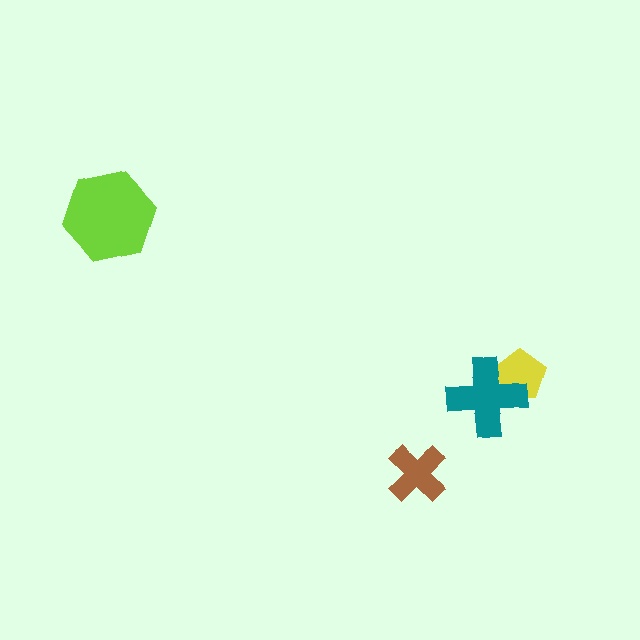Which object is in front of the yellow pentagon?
The teal cross is in front of the yellow pentagon.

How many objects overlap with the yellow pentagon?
1 object overlaps with the yellow pentagon.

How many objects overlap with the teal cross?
1 object overlaps with the teal cross.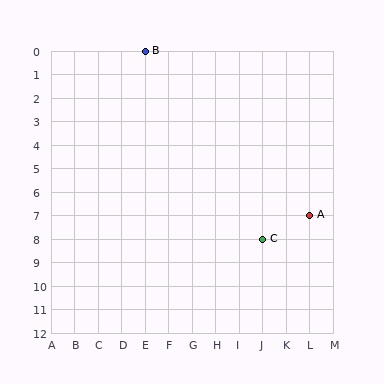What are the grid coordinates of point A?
Point A is at grid coordinates (L, 7).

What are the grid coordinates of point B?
Point B is at grid coordinates (E, 0).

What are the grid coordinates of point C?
Point C is at grid coordinates (J, 8).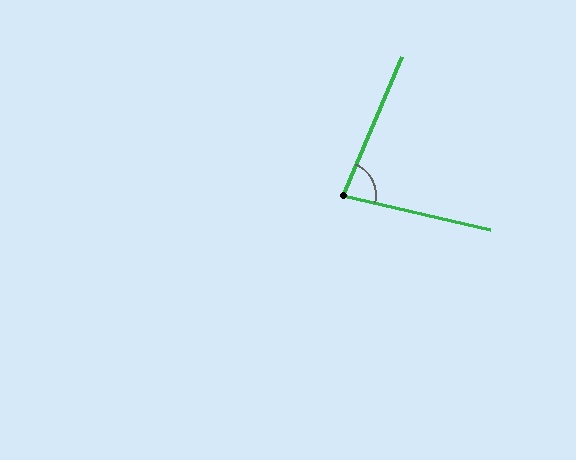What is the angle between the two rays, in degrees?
Approximately 80 degrees.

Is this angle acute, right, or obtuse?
It is acute.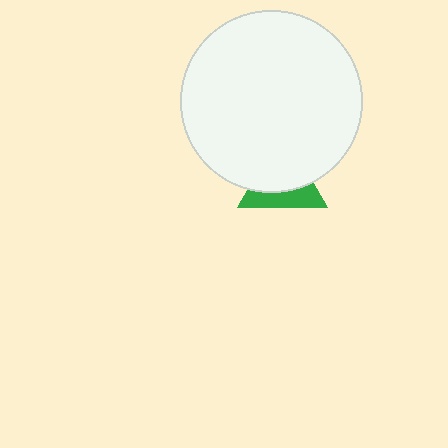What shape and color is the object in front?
The object in front is a white circle.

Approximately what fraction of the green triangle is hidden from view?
Roughly 61% of the green triangle is hidden behind the white circle.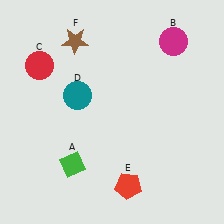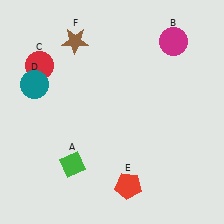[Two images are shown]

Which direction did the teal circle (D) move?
The teal circle (D) moved left.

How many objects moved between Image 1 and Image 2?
1 object moved between the two images.